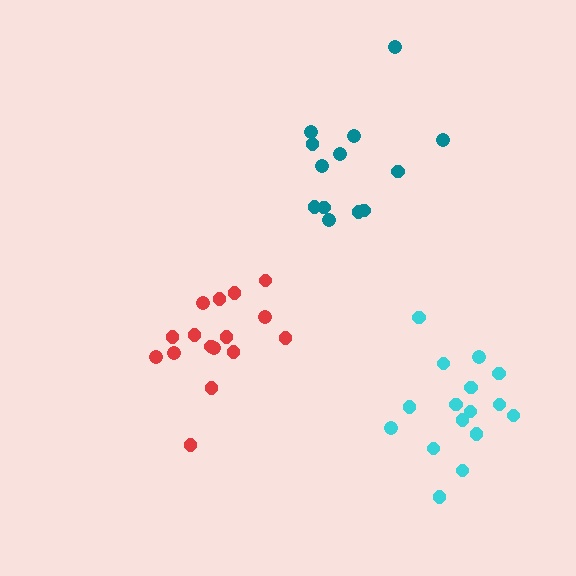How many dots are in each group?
Group 1: 13 dots, Group 2: 16 dots, Group 3: 16 dots (45 total).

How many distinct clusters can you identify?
There are 3 distinct clusters.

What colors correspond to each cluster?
The clusters are colored: teal, cyan, red.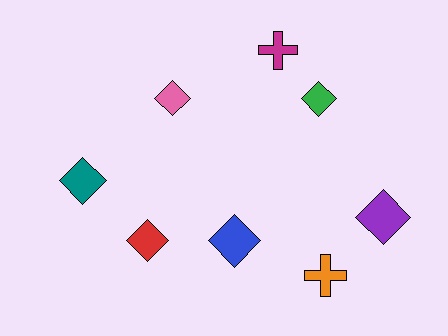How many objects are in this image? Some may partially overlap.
There are 8 objects.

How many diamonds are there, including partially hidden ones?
There are 6 diamonds.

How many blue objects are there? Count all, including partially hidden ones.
There is 1 blue object.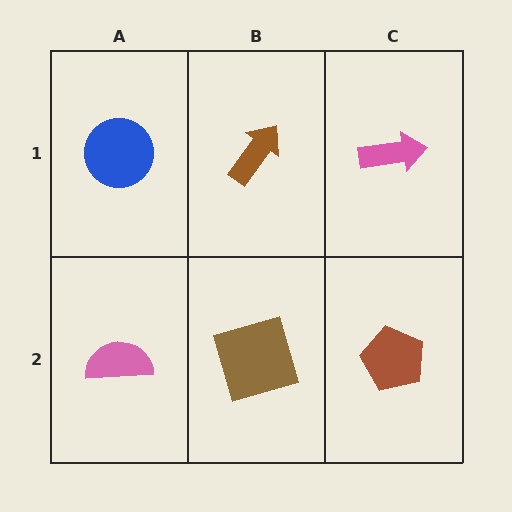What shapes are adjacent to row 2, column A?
A blue circle (row 1, column A), a brown square (row 2, column B).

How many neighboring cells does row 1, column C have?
2.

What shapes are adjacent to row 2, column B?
A brown arrow (row 1, column B), a pink semicircle (row 2, column A), a brown pentagon (row 2, column C).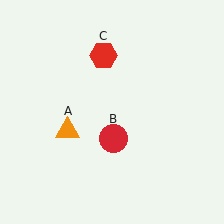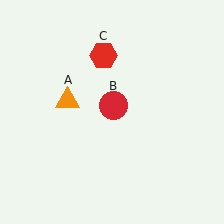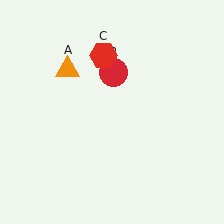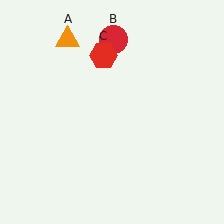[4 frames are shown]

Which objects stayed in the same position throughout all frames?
Red hexagon (object C) remained stationary.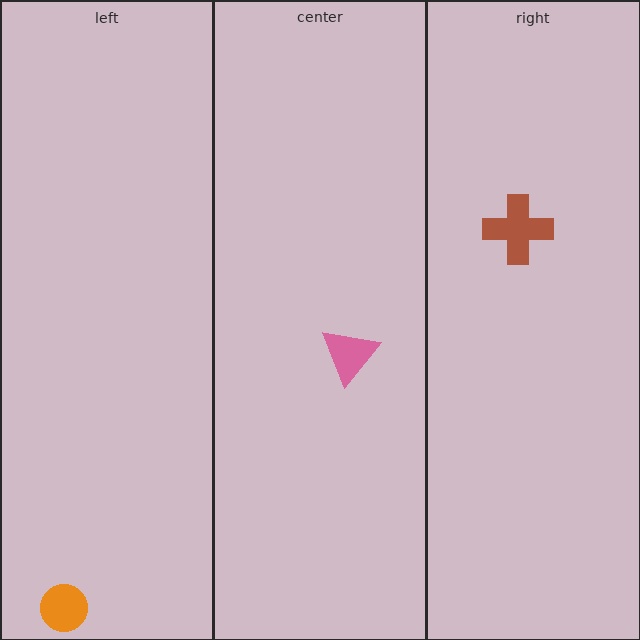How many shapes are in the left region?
1.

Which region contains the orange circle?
The left region.